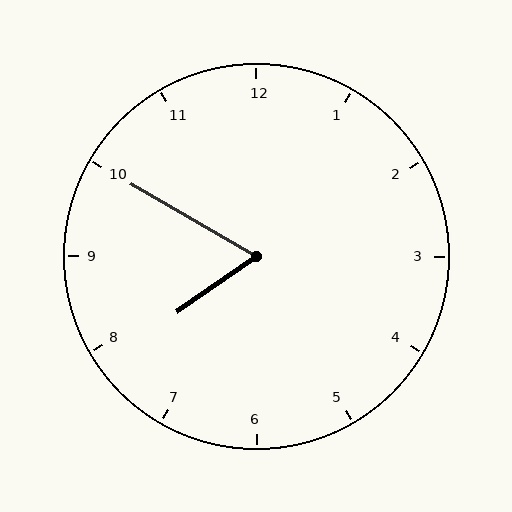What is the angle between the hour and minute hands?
Approximately 65 degrees.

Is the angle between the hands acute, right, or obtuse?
It is acute.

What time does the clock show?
7:50.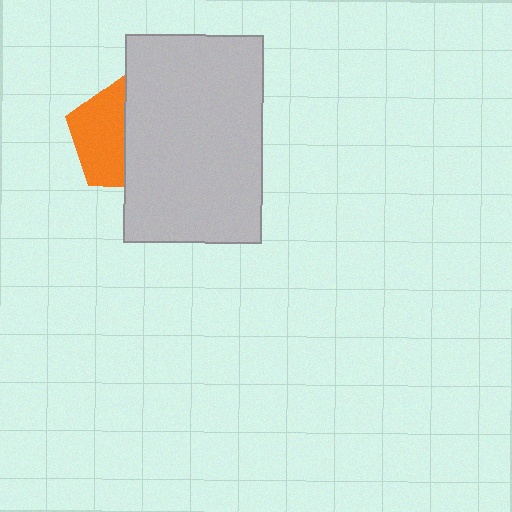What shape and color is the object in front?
The object in front is a light gray rectangle.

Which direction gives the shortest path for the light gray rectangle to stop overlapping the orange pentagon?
Moving right gives the shortest separation.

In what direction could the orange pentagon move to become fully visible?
The orange pentagon could move left. That would shift it out from behind the light gray rectangle entirely.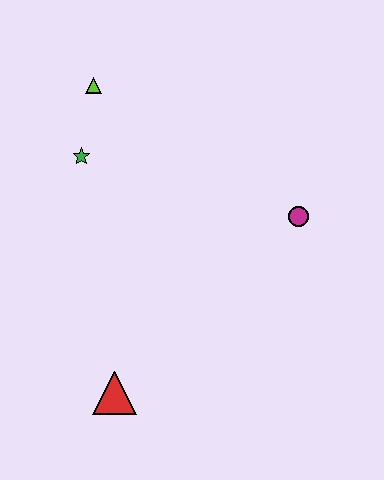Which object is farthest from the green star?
The red triangle is farthest from the green star.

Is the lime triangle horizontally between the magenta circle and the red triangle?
No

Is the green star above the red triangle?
Yes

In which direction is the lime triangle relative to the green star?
The lime triangle is above the green star.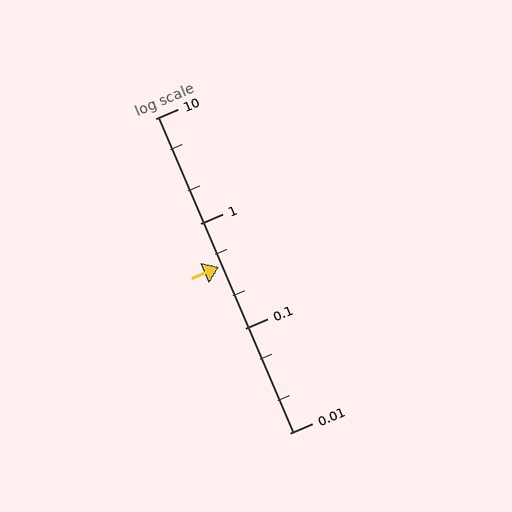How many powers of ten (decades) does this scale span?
The scale spans 3 decades, from 0.01 to 10.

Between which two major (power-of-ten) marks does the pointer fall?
The pointer is between 0.1 and 1.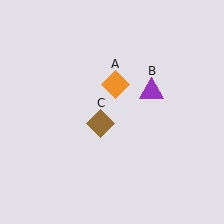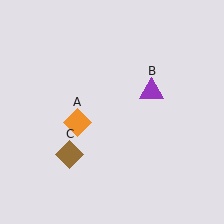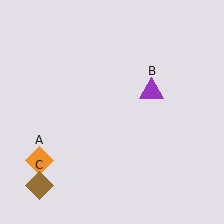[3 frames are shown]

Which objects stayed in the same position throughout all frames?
Purple triangle (object B) remained stationary.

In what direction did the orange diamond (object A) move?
The orange diamond (object A) moved down and to the left.